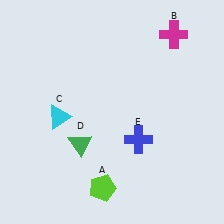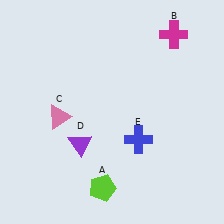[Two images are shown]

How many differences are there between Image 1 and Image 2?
There are 2 differences between the two images.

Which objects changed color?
C changed from cyan to pink. D changed from green to purple.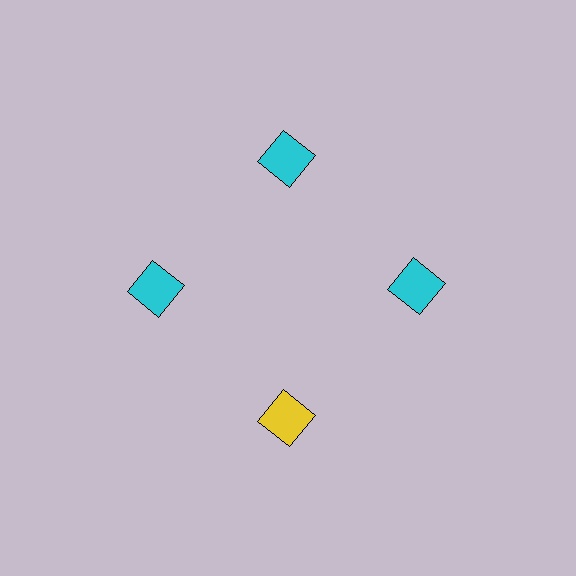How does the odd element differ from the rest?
It has a different color: yellow instead of cyan.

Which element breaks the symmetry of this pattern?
The yellow square at roughly the 6 o'clock position breaks the symmetry. All other shapes are cyan squares.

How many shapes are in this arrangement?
There are 4 shapes arranged in a ring pattern.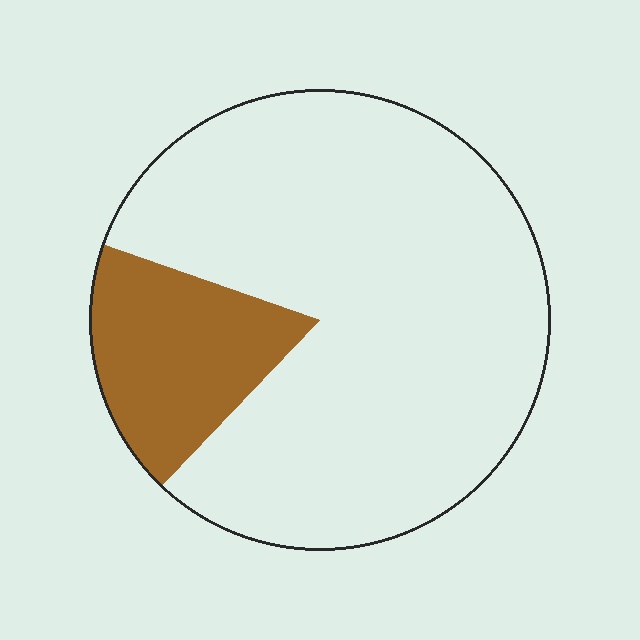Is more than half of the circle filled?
No.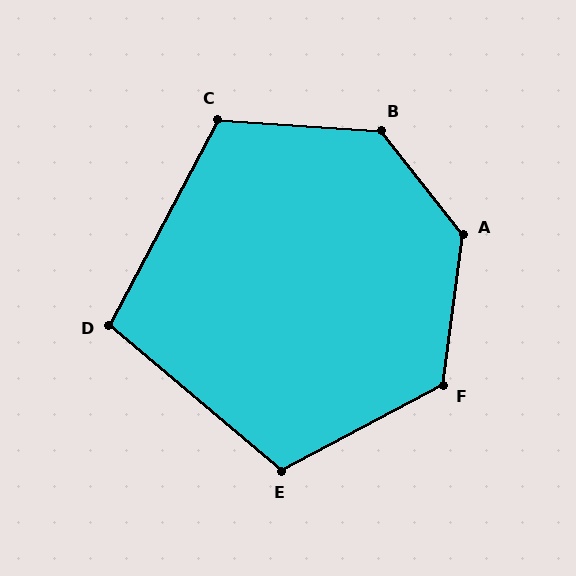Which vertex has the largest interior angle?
A, at approximately 134 degrees.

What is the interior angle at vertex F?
Approximately 125 degrees (obtuse).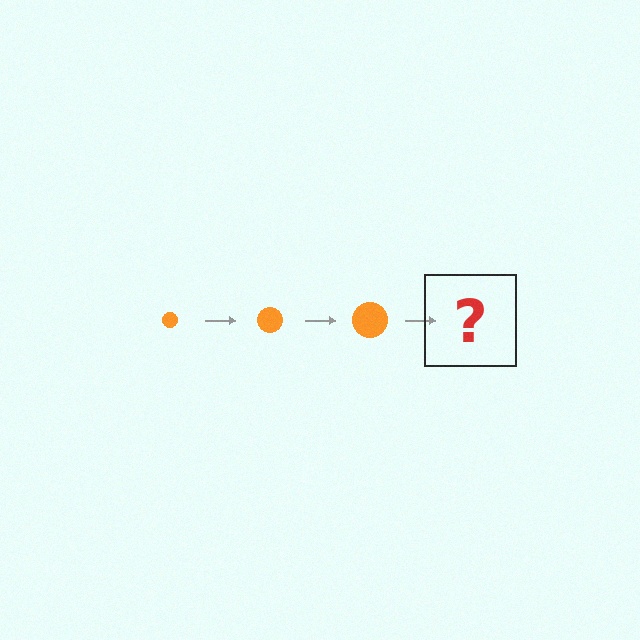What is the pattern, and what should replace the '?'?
The pattern is that the circle gets progressively larger each step. The '?' should be an orange circle, larger than the previous one.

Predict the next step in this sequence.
The next step is an orange circle, larger than the previous one.